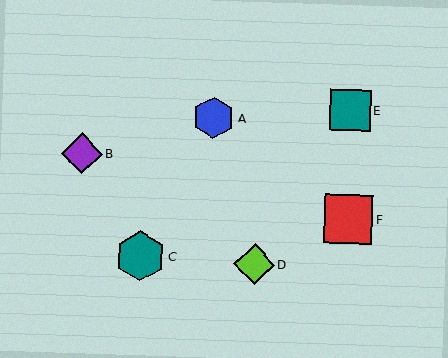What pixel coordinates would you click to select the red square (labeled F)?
Click at (348, 219) to select the red square F.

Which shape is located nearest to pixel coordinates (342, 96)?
The teal square (labeled E) at (350, 110) is nearest to that location.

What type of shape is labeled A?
Shape A is a blue hexagon.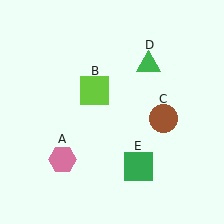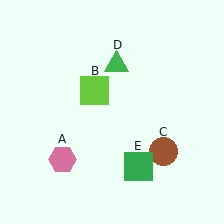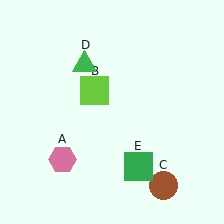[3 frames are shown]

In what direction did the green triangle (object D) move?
The green triangle (object D) moved left.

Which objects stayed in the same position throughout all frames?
Pink hexagon (object A) and lime square (object B) and green square (object E) remained stationary.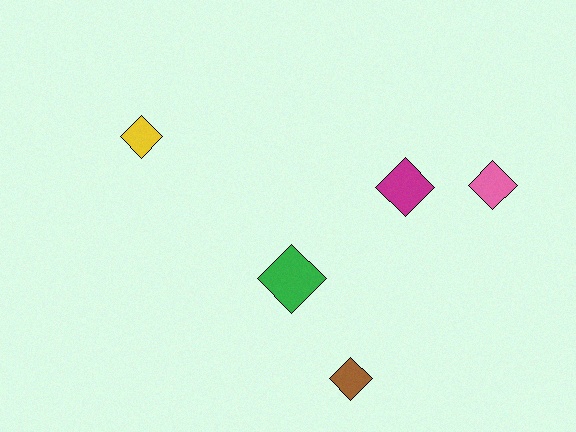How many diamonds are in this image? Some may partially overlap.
There are 5 diamonds.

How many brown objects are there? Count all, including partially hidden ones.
There is 1 brown object.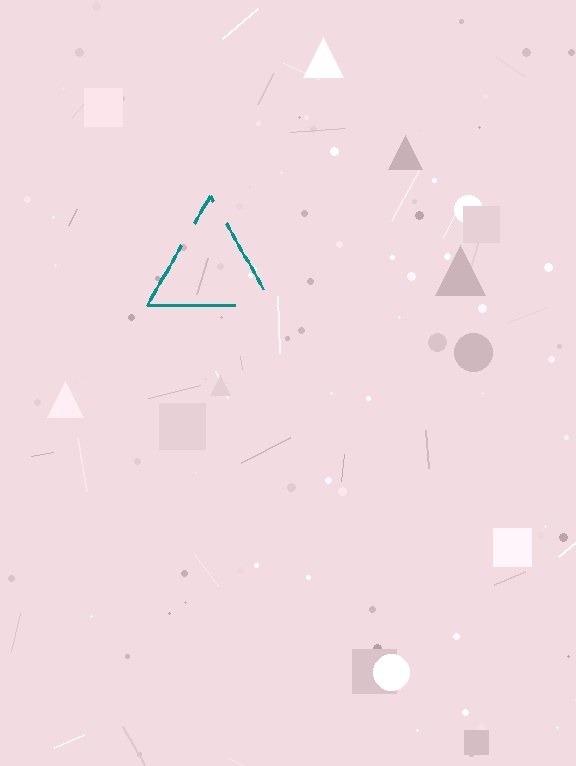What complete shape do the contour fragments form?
The contour fragments form a triangle.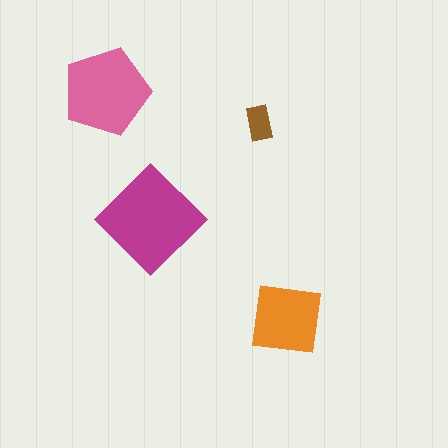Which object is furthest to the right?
The orange square is rightmost.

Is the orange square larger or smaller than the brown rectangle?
Larger.